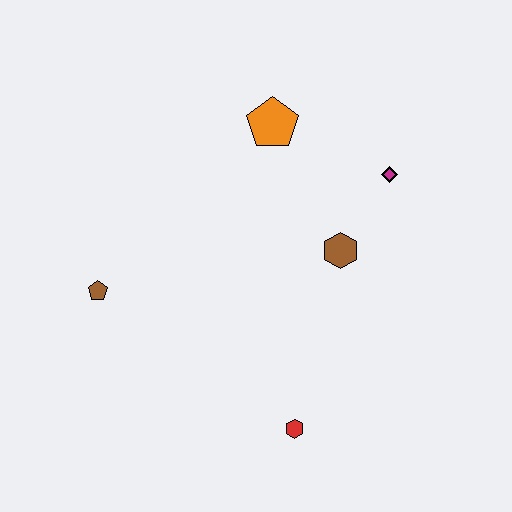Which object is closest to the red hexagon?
The brown hexagon is closest to the red hexagon.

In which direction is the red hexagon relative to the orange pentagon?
The red hexagon is below the orange pentagon.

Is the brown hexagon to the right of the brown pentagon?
Yes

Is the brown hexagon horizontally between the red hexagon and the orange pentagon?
No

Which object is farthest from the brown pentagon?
The magenta diamond is farthest from the brown pentagon.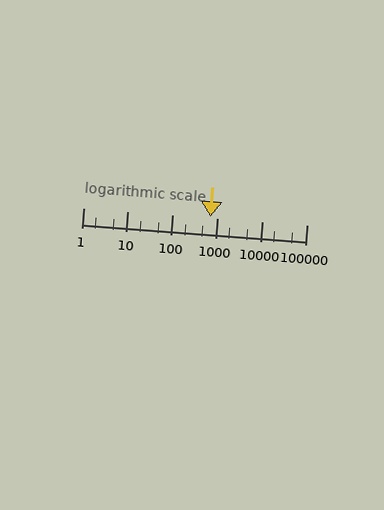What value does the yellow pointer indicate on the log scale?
The pointer indicates approximately 710.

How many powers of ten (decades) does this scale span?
The scale spans 5 decades, from 1 to 100000.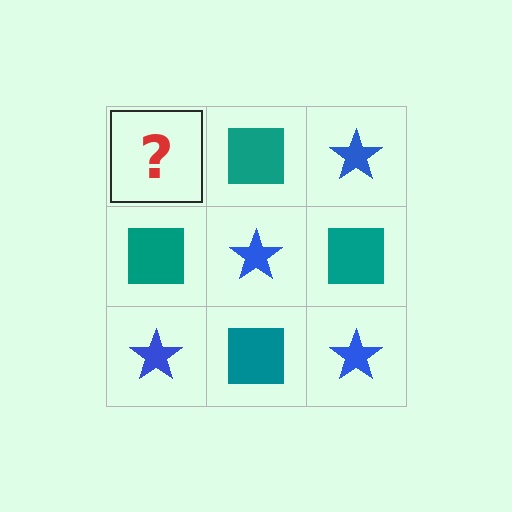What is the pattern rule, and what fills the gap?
The rule is that it alternates blue star and teal square in a checkerboard pattern. The gap should be filled with a blue star.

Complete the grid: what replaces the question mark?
The question mark should be replaced with a blue star.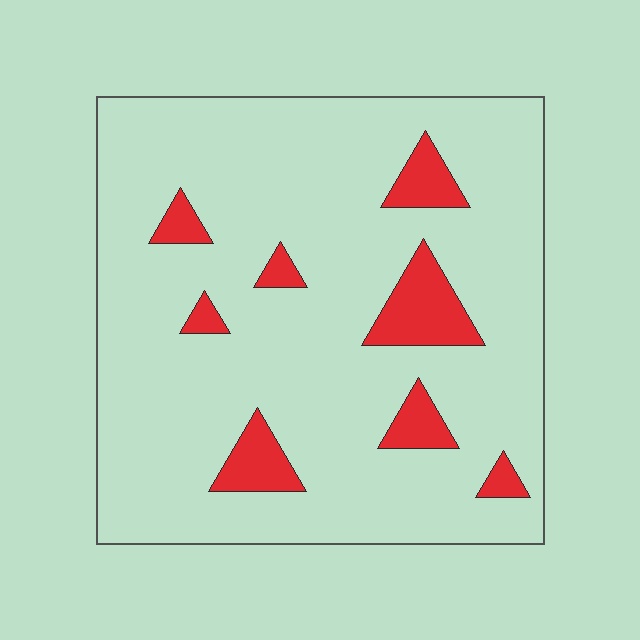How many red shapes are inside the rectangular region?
8.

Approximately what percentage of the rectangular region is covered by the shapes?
Approximately 10%.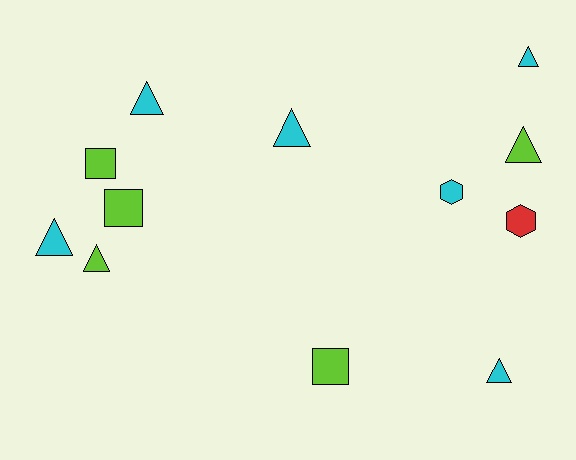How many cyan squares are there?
There are no cyan squares.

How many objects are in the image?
There are 12 objects.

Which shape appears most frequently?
Triangle, with 7 objects.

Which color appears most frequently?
Cyan, with 6 objects.